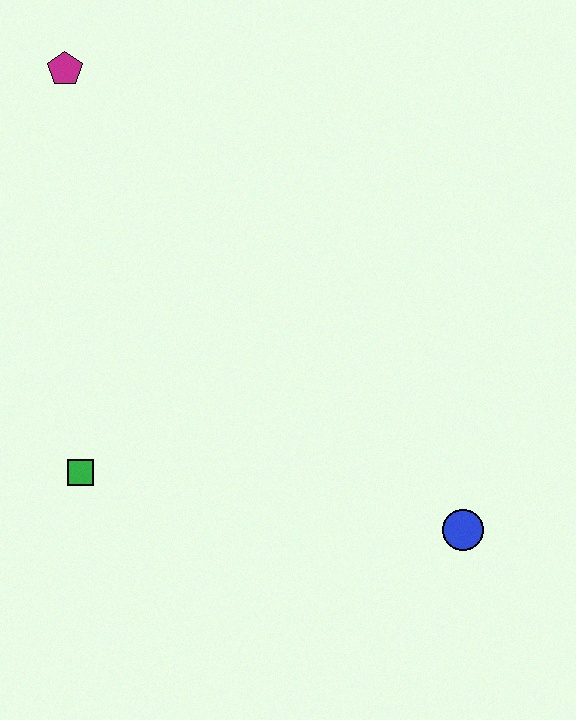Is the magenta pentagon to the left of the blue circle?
Yes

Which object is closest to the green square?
The blue circle is closest to the green square.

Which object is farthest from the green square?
The magenta pentagon is farthest from the green square.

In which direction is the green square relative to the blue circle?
The green square is to the left of the blue circle.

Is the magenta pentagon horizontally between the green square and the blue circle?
No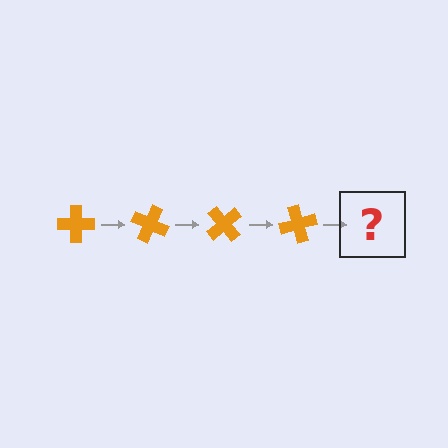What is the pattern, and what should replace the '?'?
The pattern is that the cross rotates 25 degrees each step. The '?' should be an orange cross rotated 100 degrees.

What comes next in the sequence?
The next element should be an orange cross rotated 100 degrees.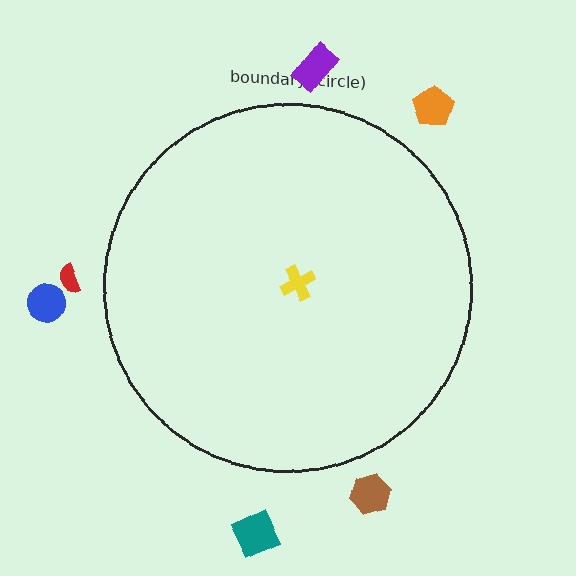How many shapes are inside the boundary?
1 inside, 6 outside.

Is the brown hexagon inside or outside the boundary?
Outside.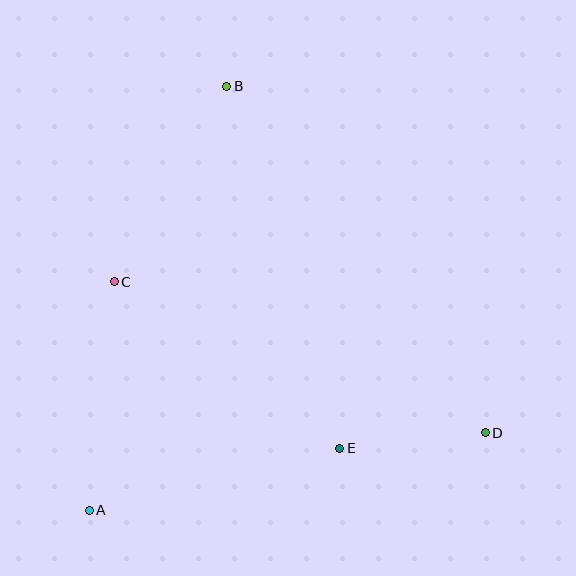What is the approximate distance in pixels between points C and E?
The distance between C and E is approximately 280 pixels.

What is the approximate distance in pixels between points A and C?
The distance between A and C is approximately 230 pixels.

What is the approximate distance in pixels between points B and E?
The distance between B and E is approximately 379 pixels.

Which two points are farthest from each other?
Points A and B are farthest from each other.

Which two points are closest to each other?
Points D and E are closest to each other.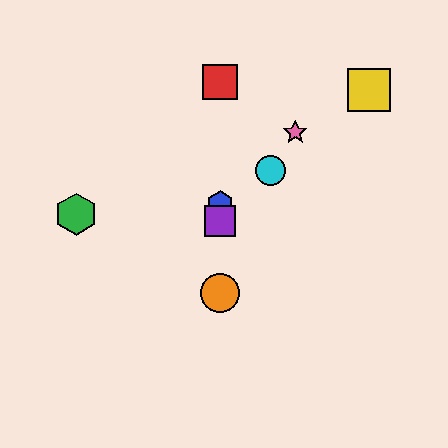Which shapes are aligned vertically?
The red square, the blue hexagon, the purple square, the orange circle are aligned vertically.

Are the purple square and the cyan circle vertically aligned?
No, the purple square is at x≈220 and the cyan circle is at x≈271.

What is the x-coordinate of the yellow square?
The yellow square is at x≈369.